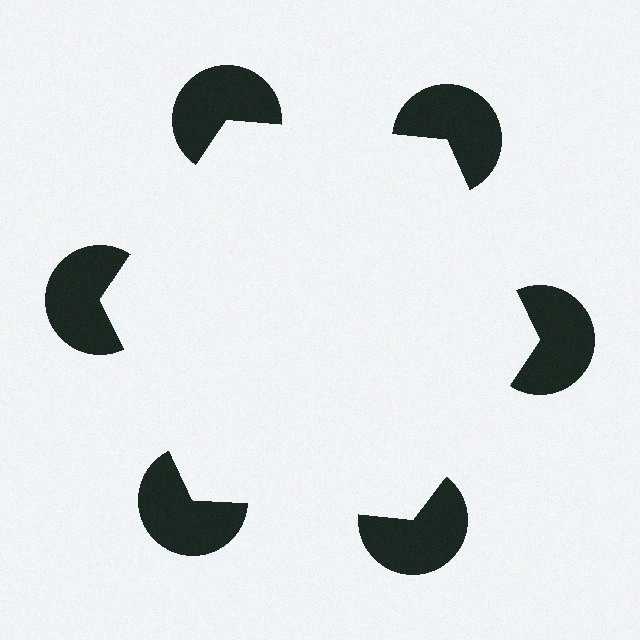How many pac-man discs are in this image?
There are 6 — one at each vertex of the illusory hexagon.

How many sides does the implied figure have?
6 sides.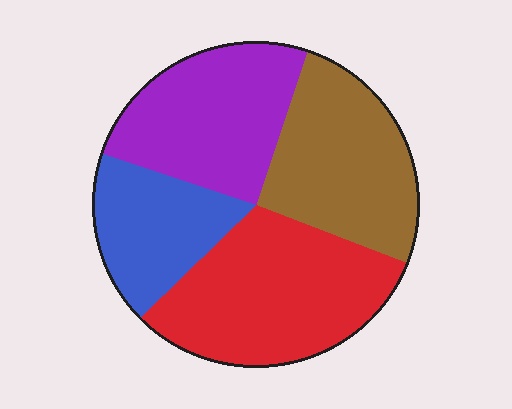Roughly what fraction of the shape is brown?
Brown covers 26% of the shape.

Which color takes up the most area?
Red, at roughly 30%.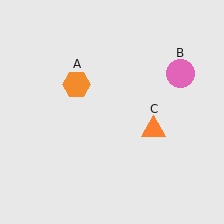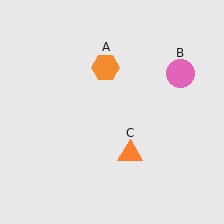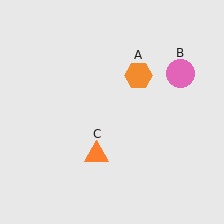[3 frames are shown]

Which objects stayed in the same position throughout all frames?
Pink circle (object B) remained stationary.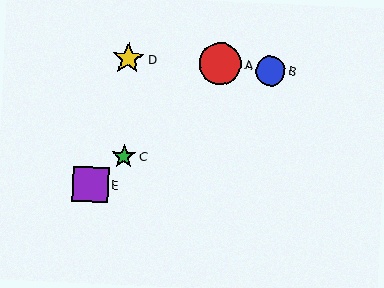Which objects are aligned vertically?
Objects C, D are aligned vertically.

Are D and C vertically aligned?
Yes, both are at x≈128.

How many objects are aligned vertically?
2 objects (C, D) are aligned vertically.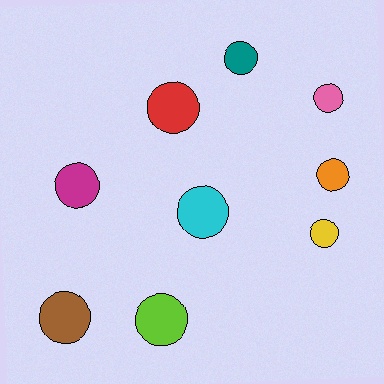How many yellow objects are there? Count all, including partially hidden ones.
There is 1 yellow object.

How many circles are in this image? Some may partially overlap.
There are 9 circles.